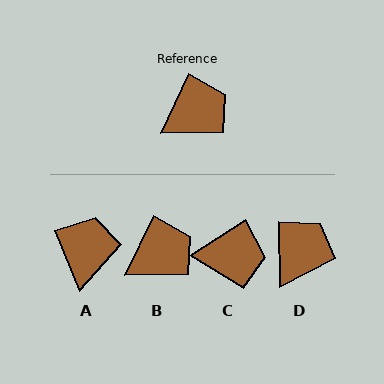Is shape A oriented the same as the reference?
No, it is off by about 47 degrees.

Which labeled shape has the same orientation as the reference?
B.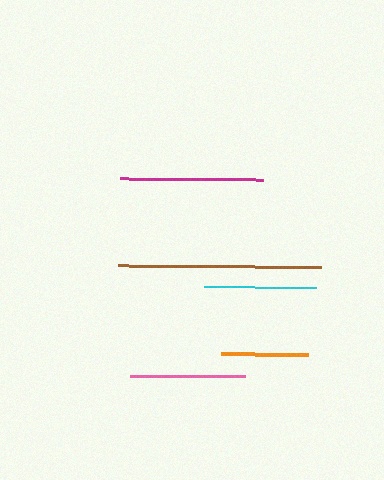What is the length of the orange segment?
The orange segment is approximately 86 pixels long.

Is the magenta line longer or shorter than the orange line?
The magenta line is longer than the orange line.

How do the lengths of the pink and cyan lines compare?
The pink and cyan lines are approximately the same length.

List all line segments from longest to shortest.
From longest to shortest: brown, magenta, pink, cyan, orange.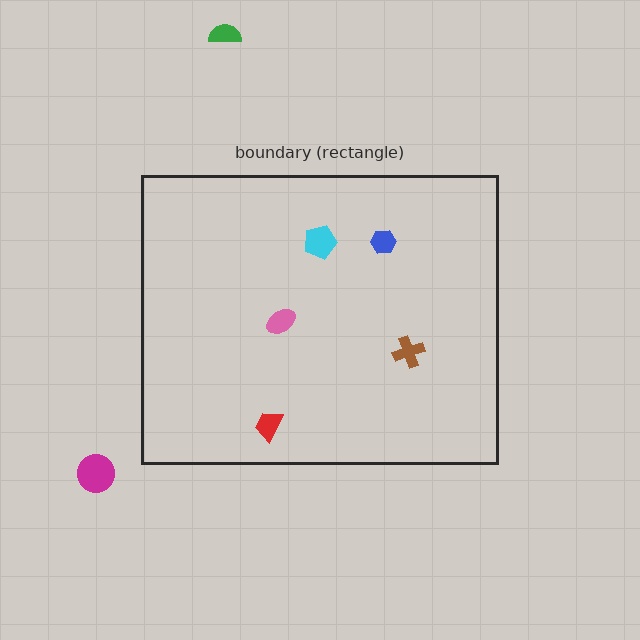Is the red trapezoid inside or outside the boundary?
Inside.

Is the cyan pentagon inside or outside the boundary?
Inside.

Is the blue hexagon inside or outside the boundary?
Inside.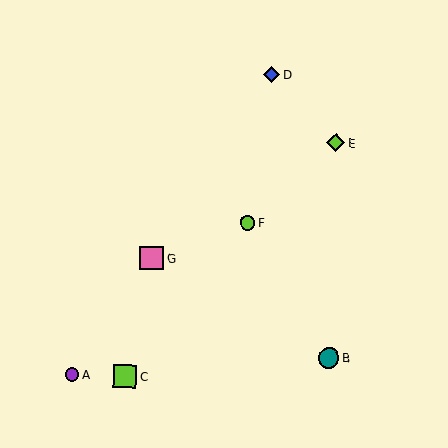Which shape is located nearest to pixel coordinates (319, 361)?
The teal circle (labeled B) at (329, 358) is nearest to that location.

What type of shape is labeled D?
Shape D is a blue diamond.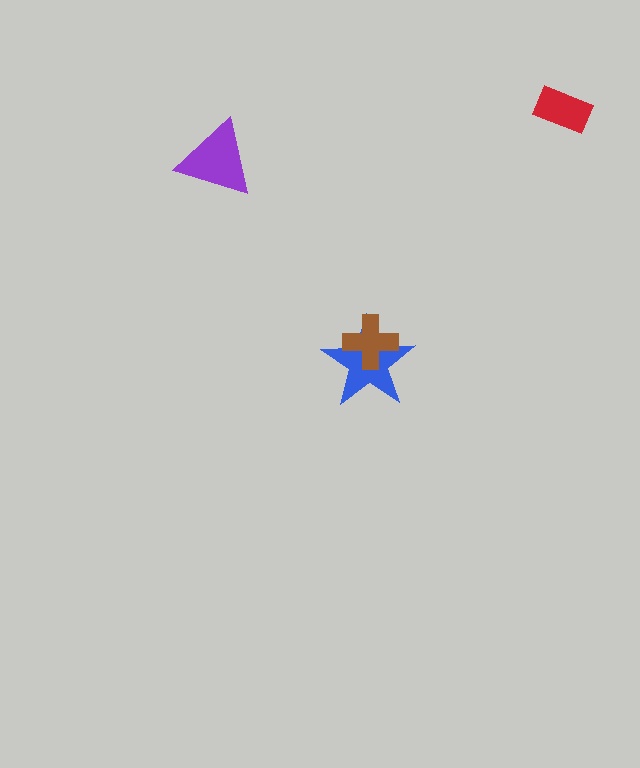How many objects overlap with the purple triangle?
0 objects overlap with the purple triangle.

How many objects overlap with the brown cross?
1 object overlaps with the brown cross.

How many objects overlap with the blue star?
1 object overlaps with the blue star.